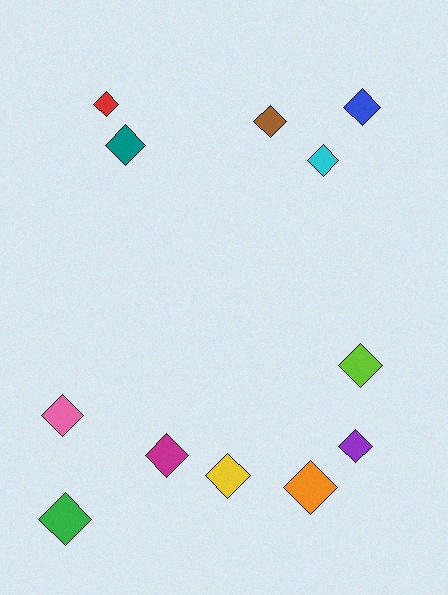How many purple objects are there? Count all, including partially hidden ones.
There is 1 purple object.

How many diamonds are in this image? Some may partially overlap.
There are 12 diamonds.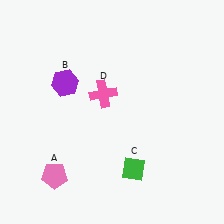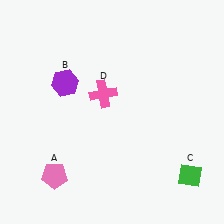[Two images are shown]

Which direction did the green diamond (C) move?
The green diamond (C) moved right.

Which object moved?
The green diamond (C) moved right.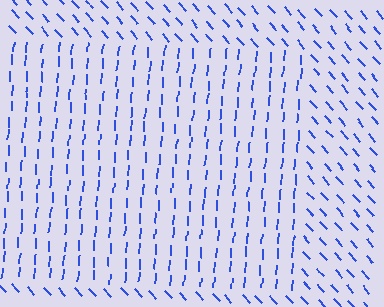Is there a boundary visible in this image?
Yes, there is a texture boundary formed by a change in line orientation.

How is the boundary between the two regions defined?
The boundary is defined purely by a change in line orientation (approximately 45 degrees difference). All lines are the same color and thickness.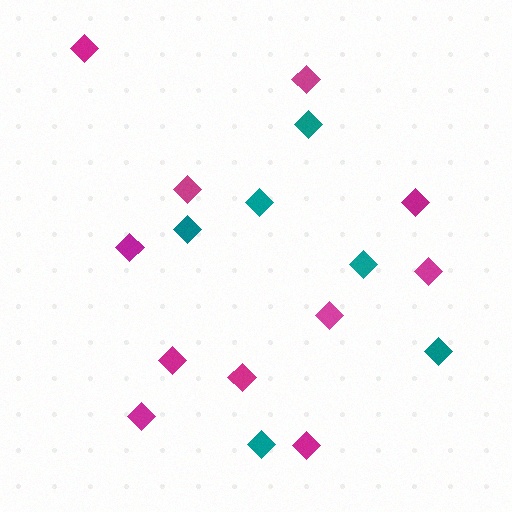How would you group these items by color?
There are 2 groups: one group of teal diamonds (6) and one group of magenta diamonds (11).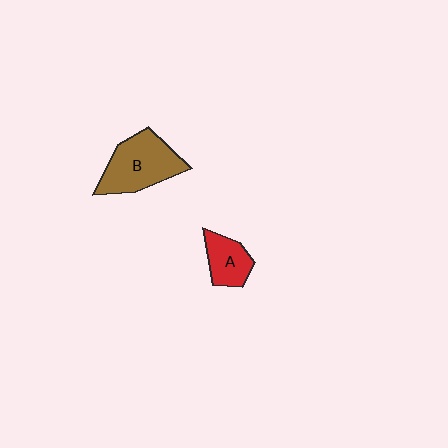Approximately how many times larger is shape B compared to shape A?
Approximately 1.8 times.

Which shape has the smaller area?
Shape A (red).